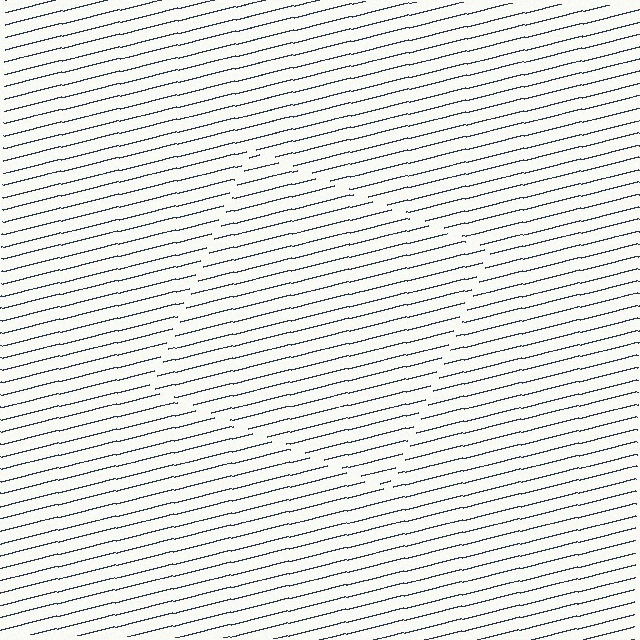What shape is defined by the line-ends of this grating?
An illusory square. The interior of the shape contains the same grating, shifted by half a period — the contour is defined by the phase discontinuity where line-ends from the inner and outer gratings abut.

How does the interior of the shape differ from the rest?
The interior of the shape contains the same grating, shifted by half a period — the contour is defined by the phase discontinuity where line-ends from the inner and outer gratings abut.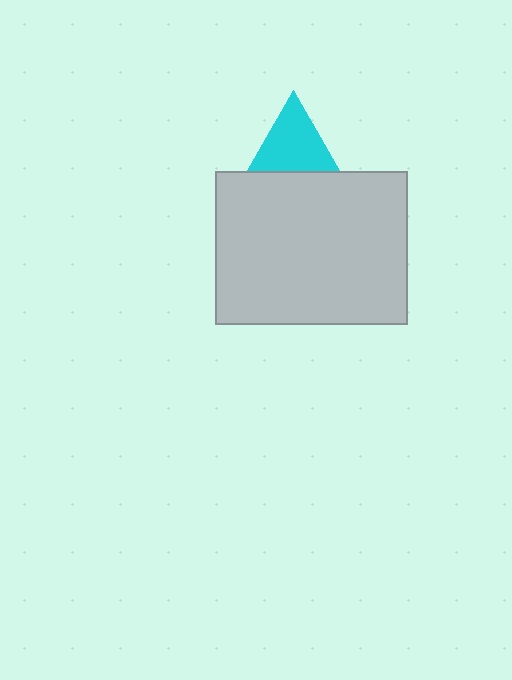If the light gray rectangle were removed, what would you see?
You would see the complete cyan triangle.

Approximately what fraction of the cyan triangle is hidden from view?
Roughly 45% of the cyan triangle is hidden behind the light gray rectangle.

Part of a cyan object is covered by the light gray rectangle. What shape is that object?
It is a triangle.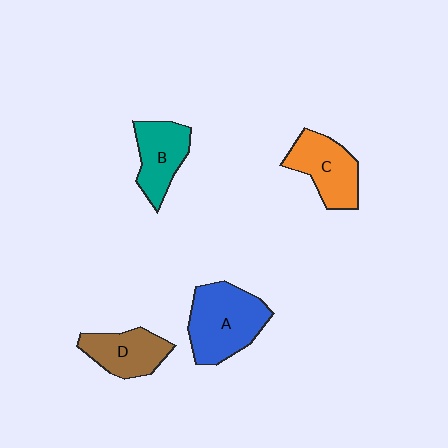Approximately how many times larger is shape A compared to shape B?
Approximately 1.4 times.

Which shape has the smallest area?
Shape D (brown).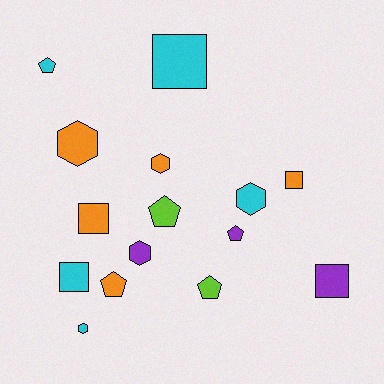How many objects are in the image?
There are 15 objects.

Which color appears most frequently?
Orange, with 5 objects.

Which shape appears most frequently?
Pentagon, with 5 objects.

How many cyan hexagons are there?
There are 2 cyan hexagons.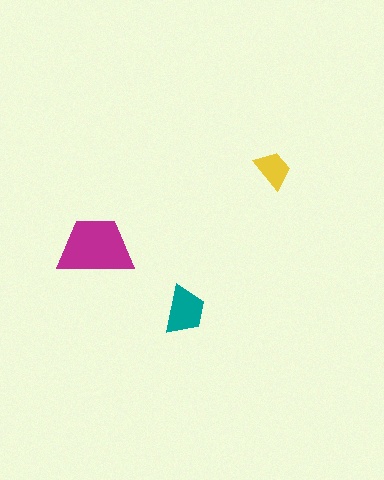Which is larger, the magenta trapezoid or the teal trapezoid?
The magenta one.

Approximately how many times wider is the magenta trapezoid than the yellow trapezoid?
About 2 times wider.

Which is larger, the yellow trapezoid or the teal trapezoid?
The teal one.